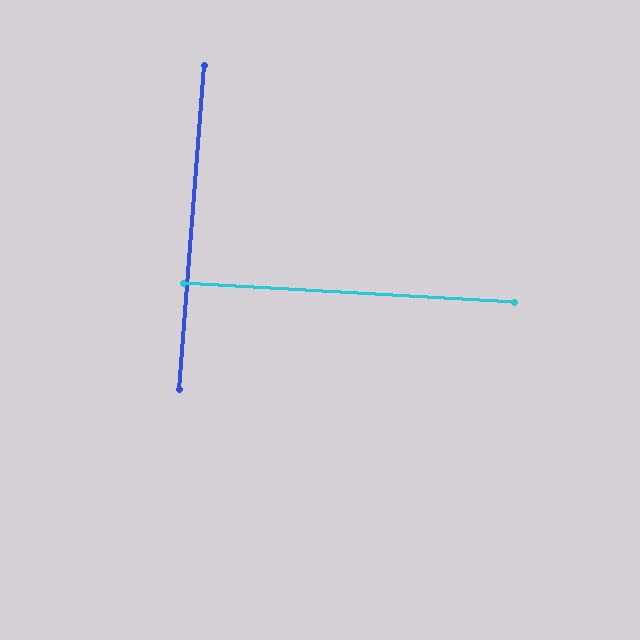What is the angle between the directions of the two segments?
Approximately 89 degrees.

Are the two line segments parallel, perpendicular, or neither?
Perpendicular — they meet at approximately 89°.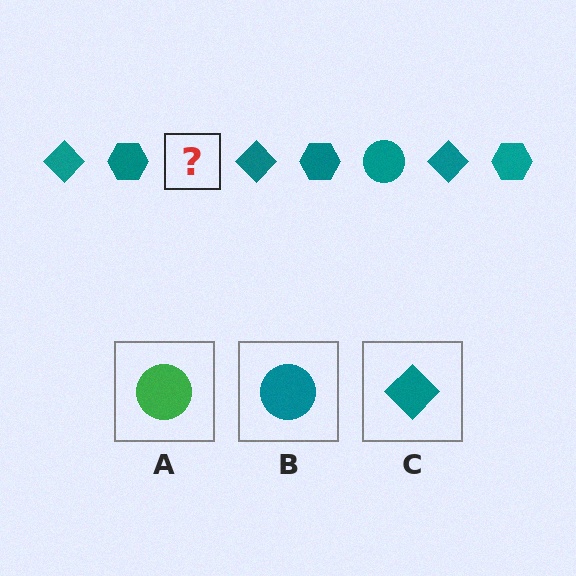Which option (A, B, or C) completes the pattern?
B.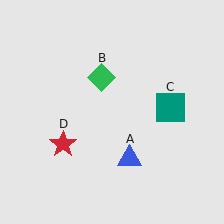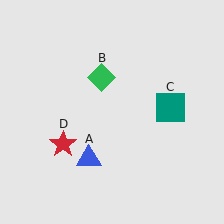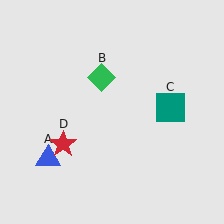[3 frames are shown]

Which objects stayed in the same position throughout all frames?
Green diamond (object B) and teal square (object C) and red star (object D) remained stationary.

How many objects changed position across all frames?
1 object changed position: blue triangle (object A).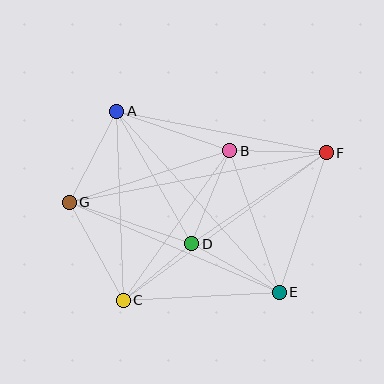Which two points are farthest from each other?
Points F and G are farthest from each other.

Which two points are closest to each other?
Points C and D are closest to each other.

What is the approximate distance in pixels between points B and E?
The distance between B and E is approximately 150 pixels.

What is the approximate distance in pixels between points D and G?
The distance between D and G is approximately 129 pixels.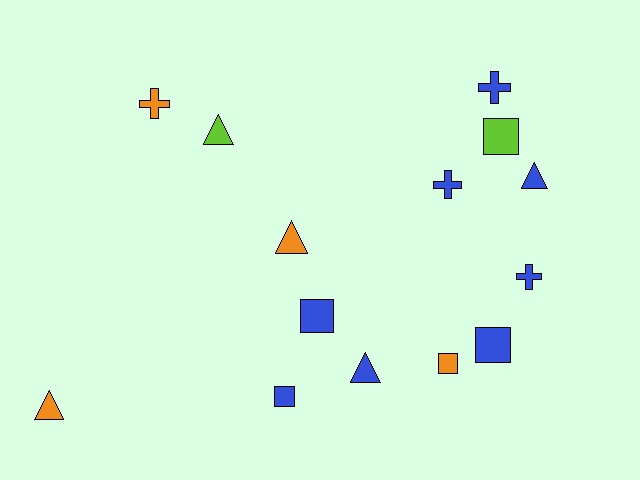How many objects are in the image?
There are 14 objects.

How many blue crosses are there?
There are 3 blue crosses.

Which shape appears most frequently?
Triangle, with 5 objects.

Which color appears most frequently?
Blue, with 8 objects.